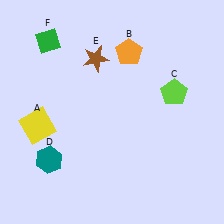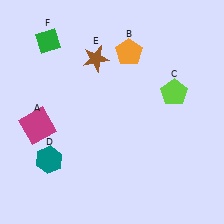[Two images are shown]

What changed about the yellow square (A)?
In Image 1, A is yellow. In Image 2, it changed to magenta.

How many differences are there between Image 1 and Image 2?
There is 1 difference between the two images.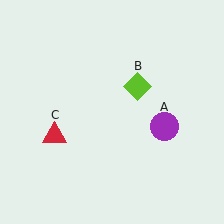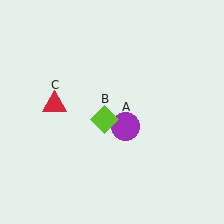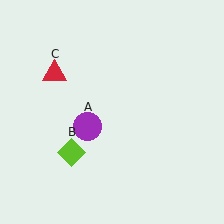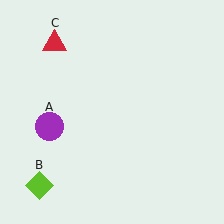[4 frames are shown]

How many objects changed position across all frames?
3 objects changed position: purple circle (object A), lime diamond (object B), red triangle (object C).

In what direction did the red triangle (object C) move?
The red triangle (object C) moved up.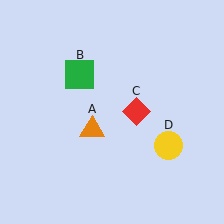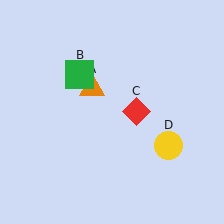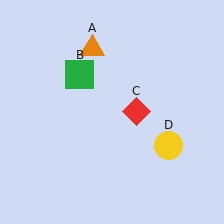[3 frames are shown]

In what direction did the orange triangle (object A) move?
The orange triangle (object A) moved up.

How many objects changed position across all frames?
1 object changed position: orange triangle (object A).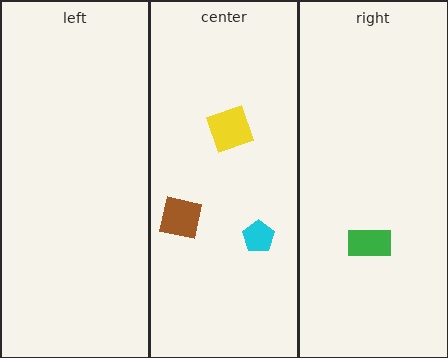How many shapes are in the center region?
3.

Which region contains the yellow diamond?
The center region.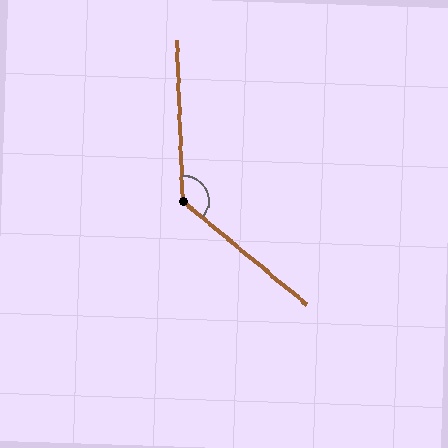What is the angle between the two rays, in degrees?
Approximately 132 degrees.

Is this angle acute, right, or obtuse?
It is obtuse.